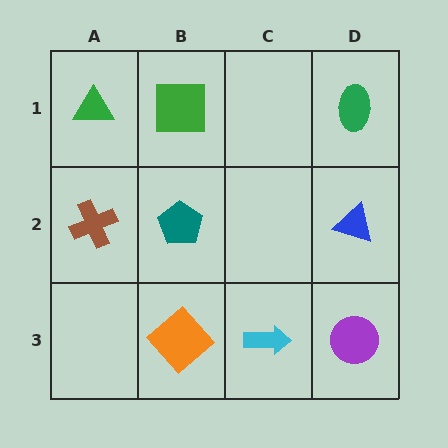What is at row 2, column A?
A brown cross.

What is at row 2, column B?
A teal pentagon.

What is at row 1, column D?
A green ellipse.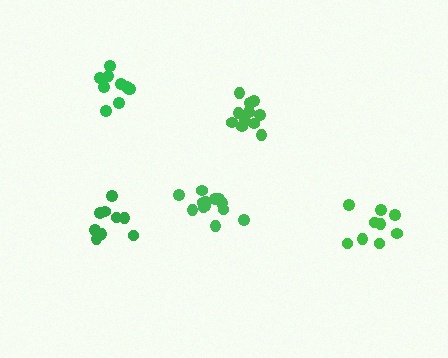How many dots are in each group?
Group 1: 9 dots, Group 2: 10 dots, Group 3: 9 dots, Group 4: 13 dots, Group 5: 11 dots (52 total).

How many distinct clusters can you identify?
There are 5 distinct clusters.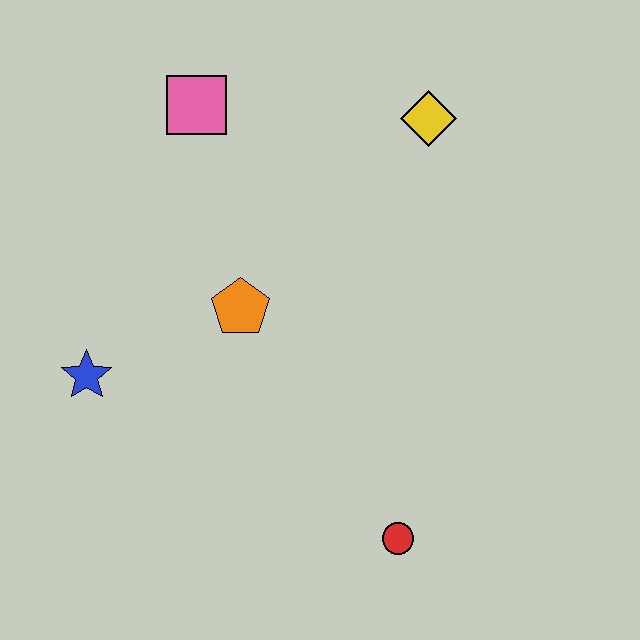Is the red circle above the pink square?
No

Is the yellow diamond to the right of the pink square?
Yes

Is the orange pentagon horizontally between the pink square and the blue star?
No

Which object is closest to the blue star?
The orange pentagon is closest to the blue star.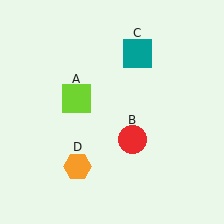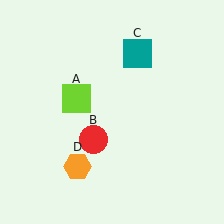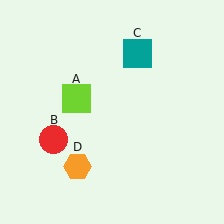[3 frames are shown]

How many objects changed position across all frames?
1 object changed position: red circle (object B).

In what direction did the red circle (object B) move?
The red circle (object B) moved left.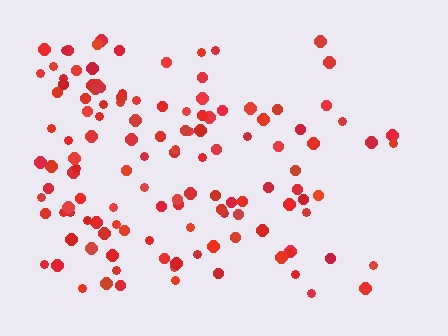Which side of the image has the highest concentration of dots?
The left.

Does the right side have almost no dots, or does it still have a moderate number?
Still a moderate number, just noticeably fewer than the left.